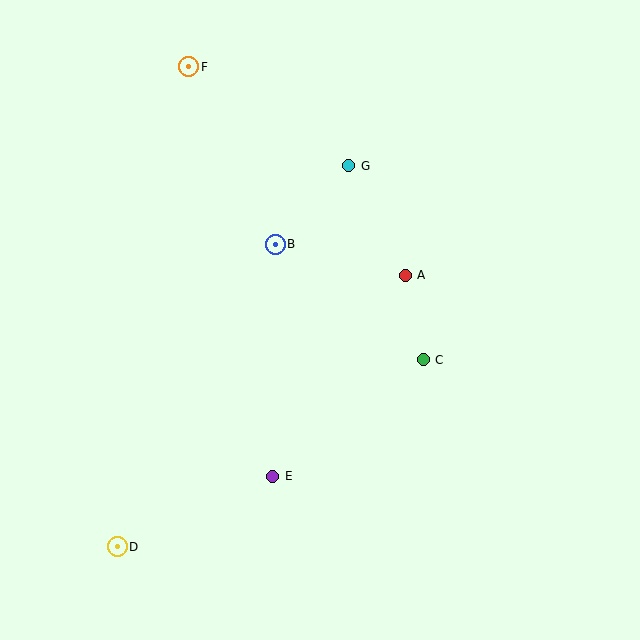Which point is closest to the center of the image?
Point B at (275, 244) is closest to the center.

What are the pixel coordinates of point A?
Point A is at (405, 275).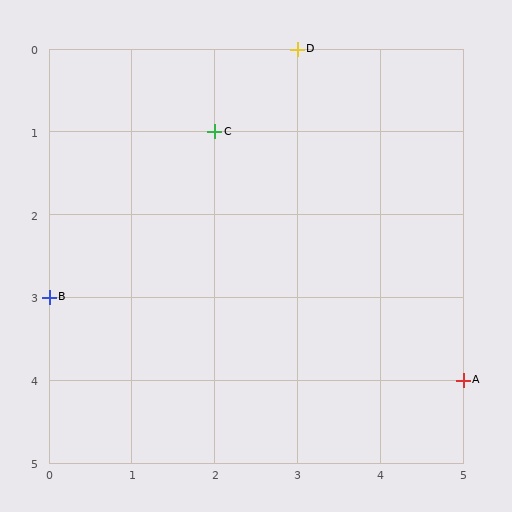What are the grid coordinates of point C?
Point C is at grid coordinates (2, 1).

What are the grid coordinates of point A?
Point A is at grid coordinates (5, 4).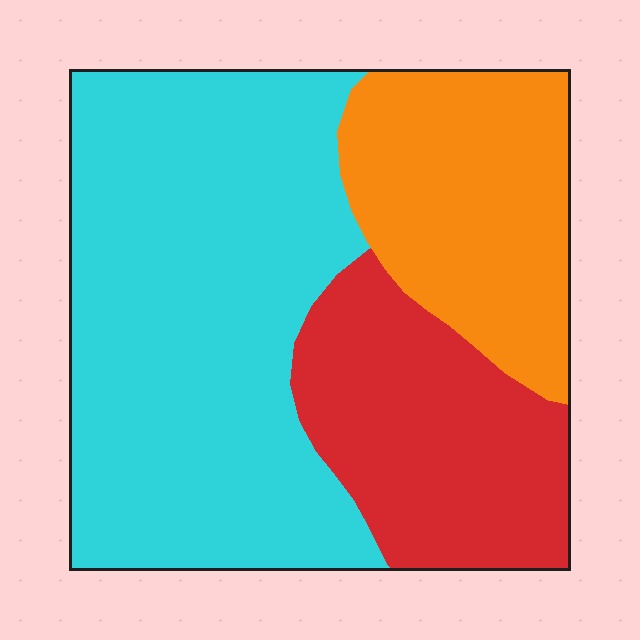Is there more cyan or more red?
Cyan.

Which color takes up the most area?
Cyan, at roughly 55%.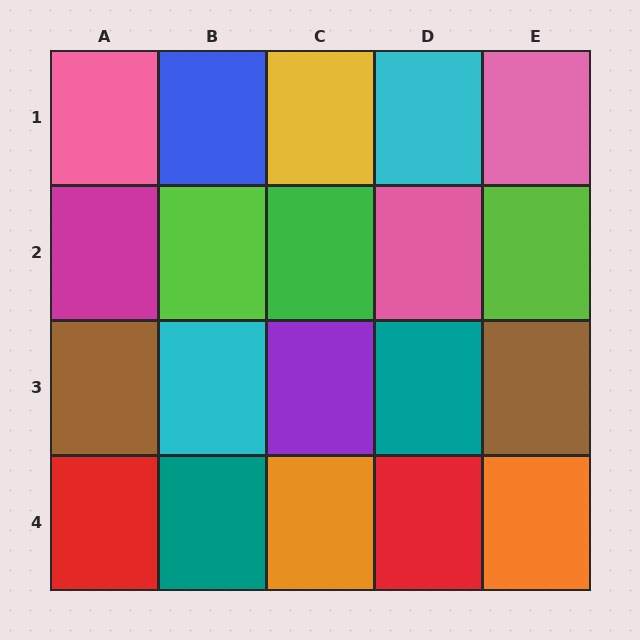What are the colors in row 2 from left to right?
Magenta, lime, green, pink, lime.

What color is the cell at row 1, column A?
Pink.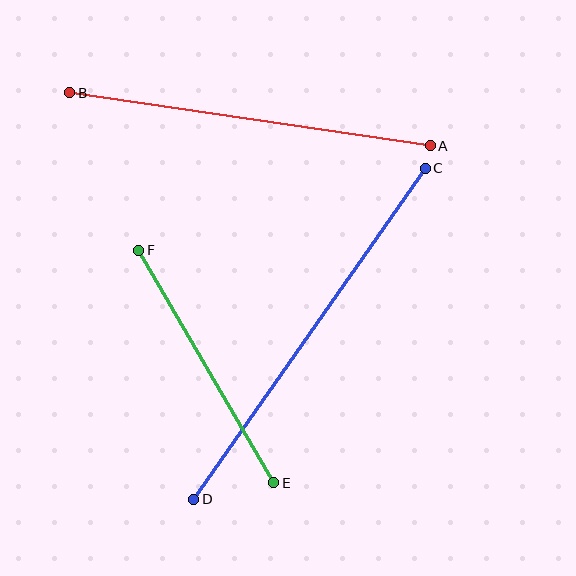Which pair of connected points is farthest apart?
Points C and D are farthest apart.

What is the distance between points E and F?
The distance is approximately 269 pixels.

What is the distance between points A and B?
The distance is approximately 364 pixels.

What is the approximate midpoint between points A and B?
The midpoint is at approximately (250, 119) pixels.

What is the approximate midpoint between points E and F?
The midpoint is at approximately (206, 366) pixels.